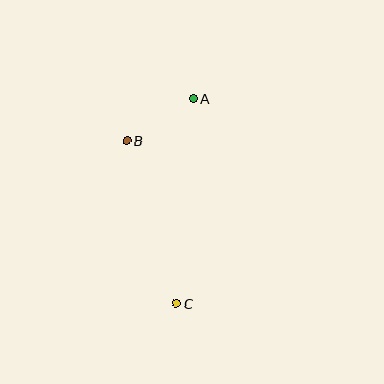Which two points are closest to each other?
Points A and B are closest to each other.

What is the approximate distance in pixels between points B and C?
The distance between B and C is approximately 170 pixels.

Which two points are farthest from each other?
Points A and C are farthest from each other.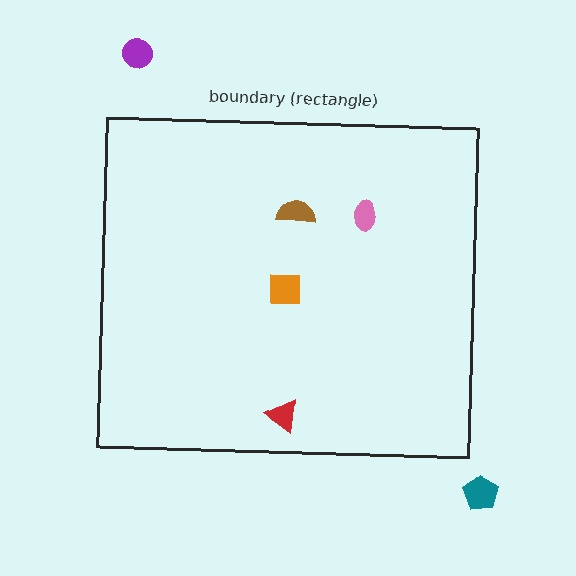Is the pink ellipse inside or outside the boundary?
Inside.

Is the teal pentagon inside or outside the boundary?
Outside.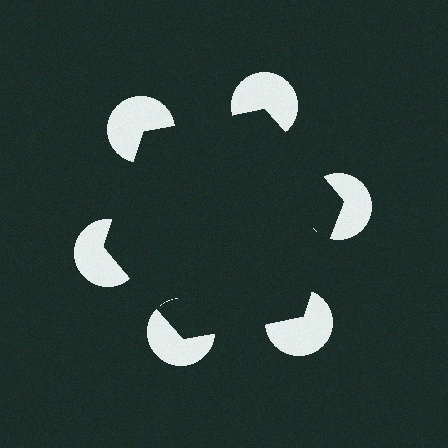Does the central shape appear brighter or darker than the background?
It typically appears slightly darker than the background, even though no actual brightness change is drawn.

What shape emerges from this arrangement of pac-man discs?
An illusory hexagon — its edges are inferred from the aligned wedge cuts in the pac-man discs, not physically drawn.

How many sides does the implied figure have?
6 sides.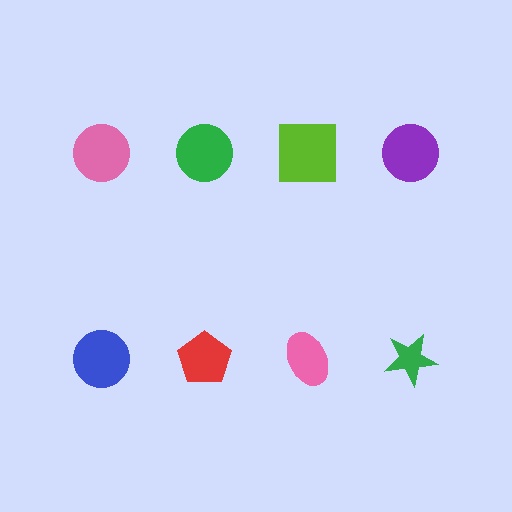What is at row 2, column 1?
A blue circle.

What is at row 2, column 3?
A pink ellipse.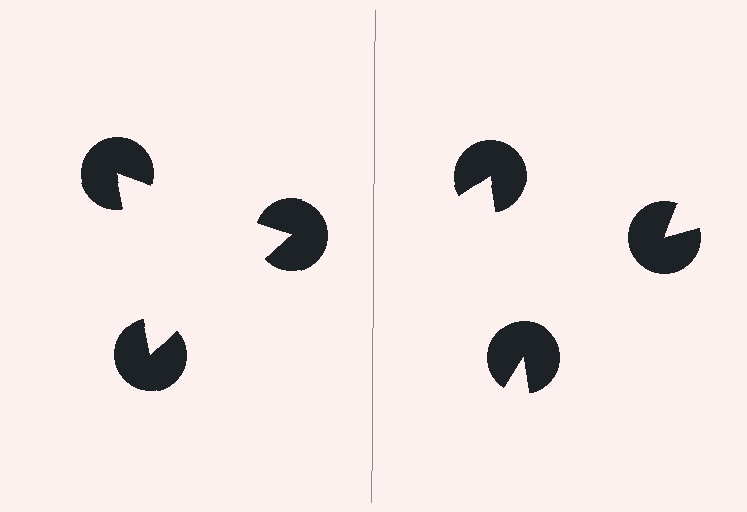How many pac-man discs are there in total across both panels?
6 — 3 on each side.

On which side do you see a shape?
An illusory triangle appears on the left side. On the right side the wedge cuts are rotated, so no coherent shape forms.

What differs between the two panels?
The pac-man discs are positioned identically on both sides; only the wedge orientations differ. On the left they align to a triangle; on the right they are misaligned.